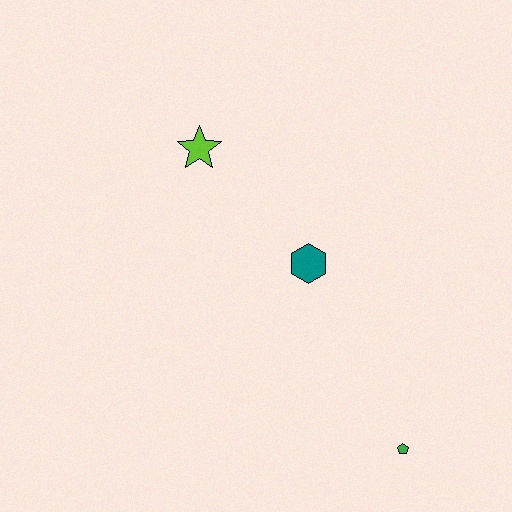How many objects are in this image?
There are 3 objects.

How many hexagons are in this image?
There is 1 hexagon.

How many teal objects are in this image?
There is 1 teal object.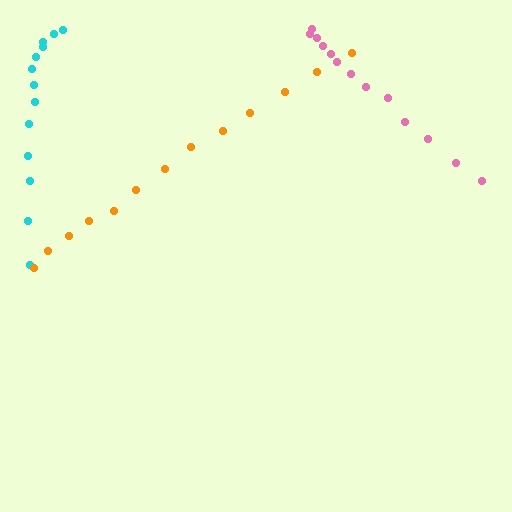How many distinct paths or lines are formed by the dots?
There are 3 distinct paths.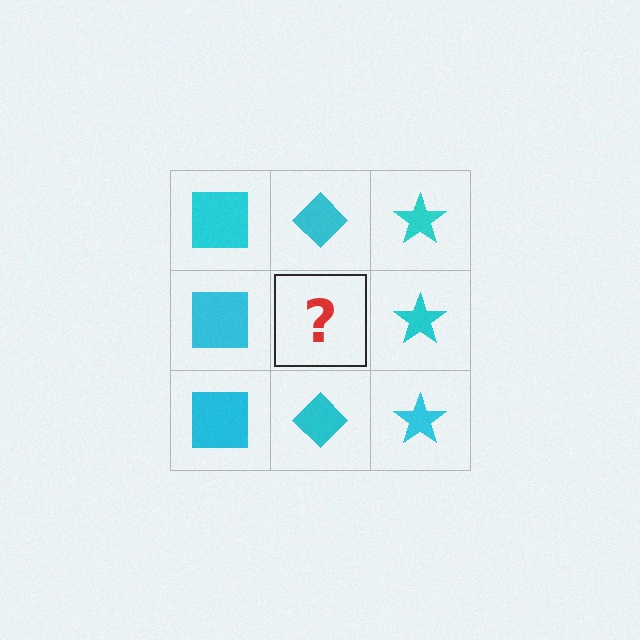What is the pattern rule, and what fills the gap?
The rule is that each column has a consistent shape. The gap should be filled with a cyan diamond.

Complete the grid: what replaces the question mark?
The question mark should be replaced with a cyan diamond.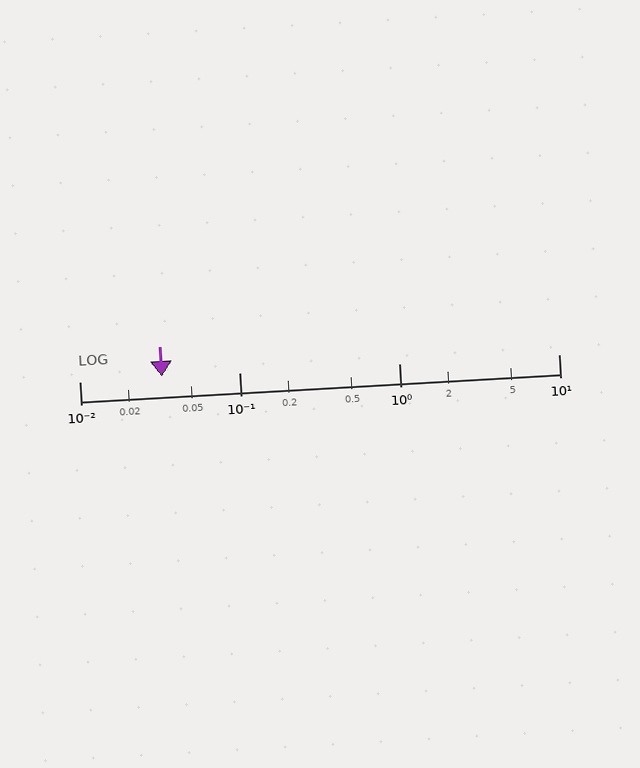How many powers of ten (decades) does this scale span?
The scale spans 3 decades, from 0.01 to 10.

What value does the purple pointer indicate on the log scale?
The pointer indicates approximately 0.033.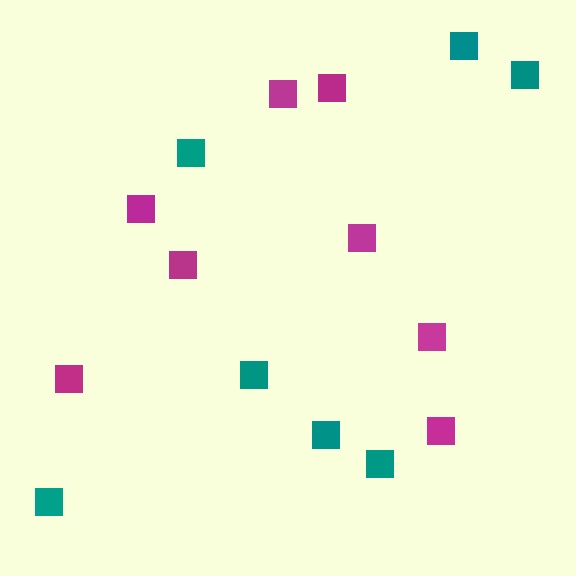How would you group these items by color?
There are 2 groups: one group of teal squares (7) and one group of magenta squares (8).